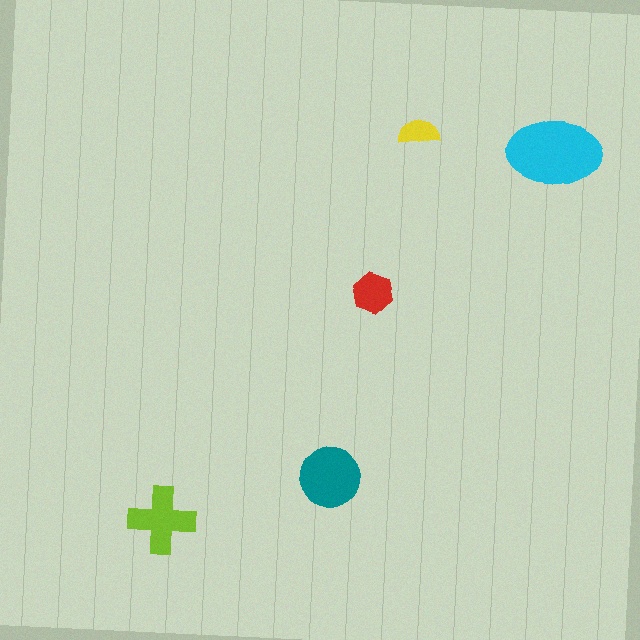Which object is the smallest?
The yellow semicircle.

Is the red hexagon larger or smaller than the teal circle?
Smaller.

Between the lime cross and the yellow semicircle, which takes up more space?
The lime cross.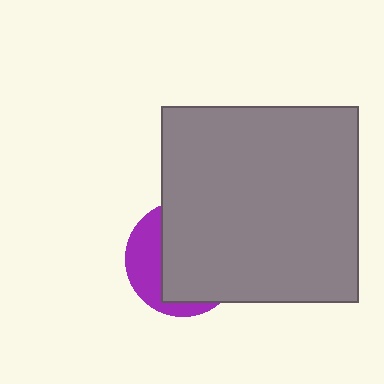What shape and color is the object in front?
The object in front is a gray square.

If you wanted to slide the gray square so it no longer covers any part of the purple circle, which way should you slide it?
Slide it right — that is the most direct way to separate the two shapes.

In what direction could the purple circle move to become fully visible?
The purple circle could move left. That would shift it out from behind the gray square entirely.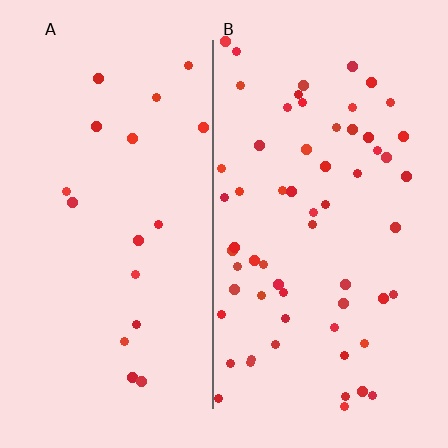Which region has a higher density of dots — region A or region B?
B (the right).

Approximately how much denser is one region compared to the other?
Approximately 3.4× — region B over region A.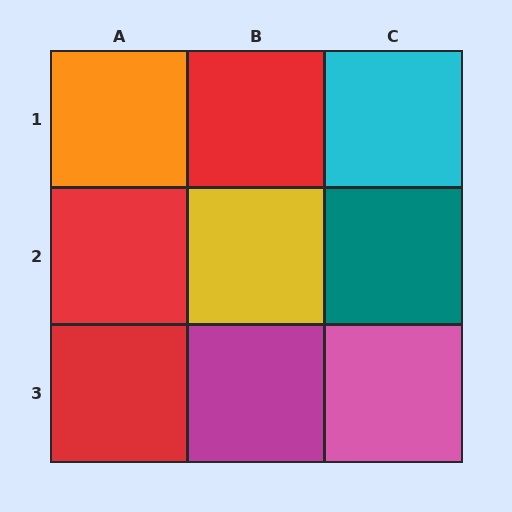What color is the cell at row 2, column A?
Red.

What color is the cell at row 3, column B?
Magenta.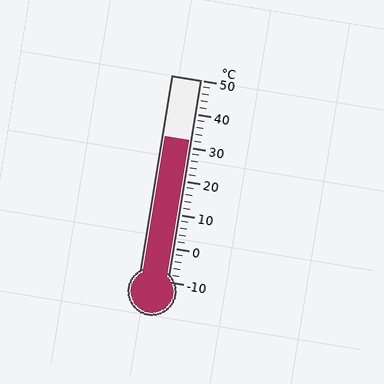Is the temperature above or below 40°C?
The temperature is below 40°C.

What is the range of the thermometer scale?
The thermometer scale ranges from -10°C to 50°C.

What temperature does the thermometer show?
The thermometer shows approximately 32°C.